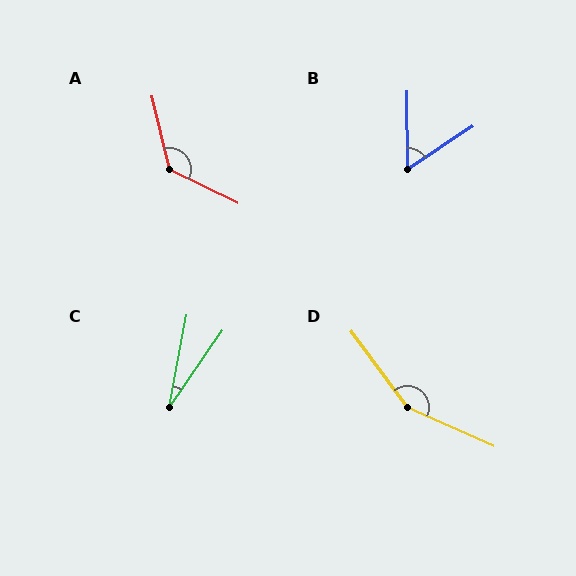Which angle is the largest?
D, at approximately 151 degrees.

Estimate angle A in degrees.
Approximately 130 degrees.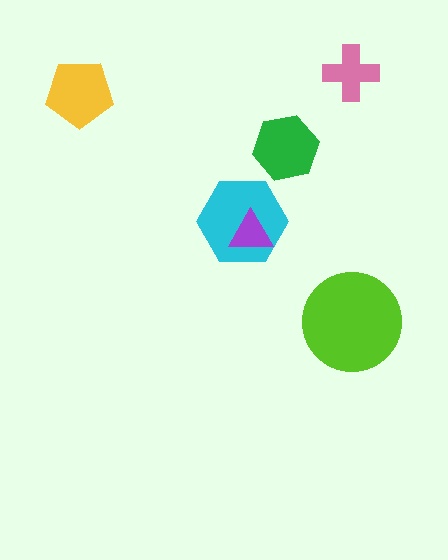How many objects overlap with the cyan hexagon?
1 object overlaps with the cyan hexagon.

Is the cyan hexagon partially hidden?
Yes, it is partially covered by another shape.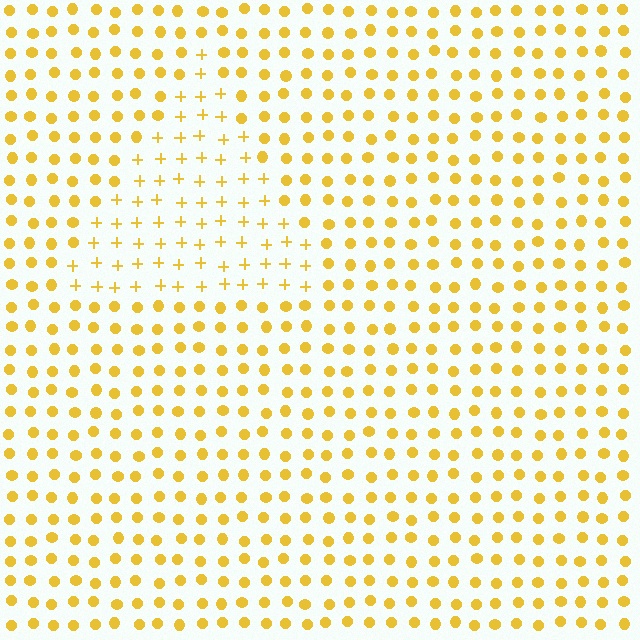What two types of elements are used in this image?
The image uses plus signs inside the triangle region and circles outside it.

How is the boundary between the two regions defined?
The boundary is defined by a change in element shape: plus signs inside vs. circles outside. All elements share the same color and spacing.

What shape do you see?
I see a triangle.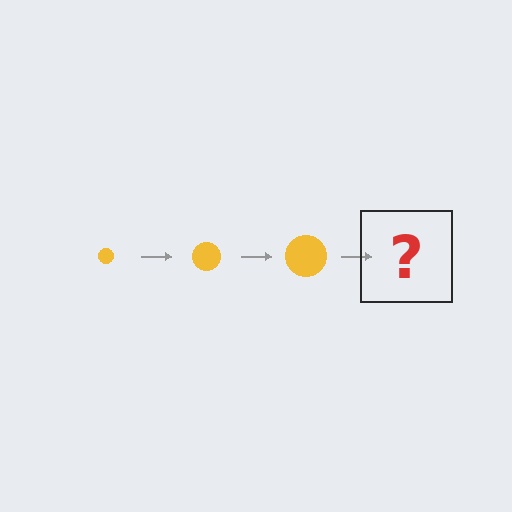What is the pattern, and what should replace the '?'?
The pattern is that the circle gets progressively larger each step. The '?' should be a yellow circle, larger than the previous one.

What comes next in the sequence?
The next element should be a yellow circle, larger than the previous one.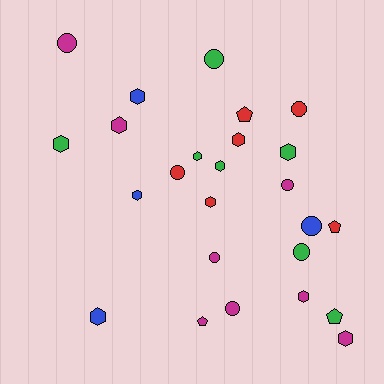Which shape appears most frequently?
Hexagon, with 12 objects.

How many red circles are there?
There are 2 red circles.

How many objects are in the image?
There are 25 objects.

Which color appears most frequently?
Magenta, with 8 objects.